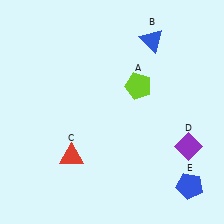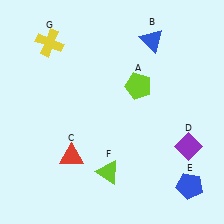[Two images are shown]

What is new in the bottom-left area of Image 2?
A lime triangle (F) was added in the bottom-left area of Image 2.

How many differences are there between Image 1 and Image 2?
There are 2 differences between the two images.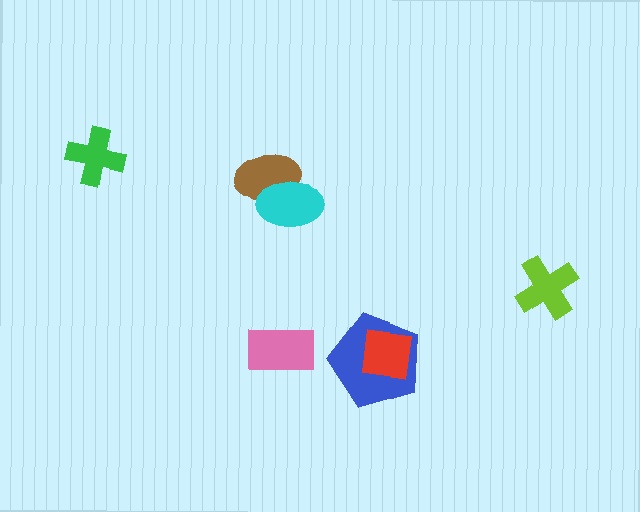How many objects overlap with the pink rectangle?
0 objects overlap with the pink rectangle.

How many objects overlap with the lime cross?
0 objects overlap with the lime cross.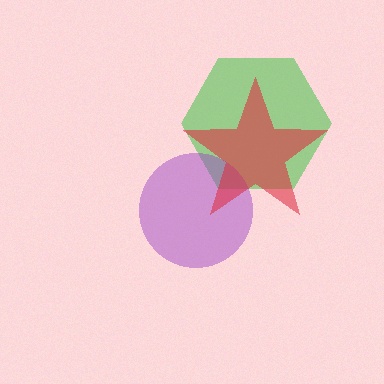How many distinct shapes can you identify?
There are 3 distinct shapes: a green hexagon, a purple circle, a red star.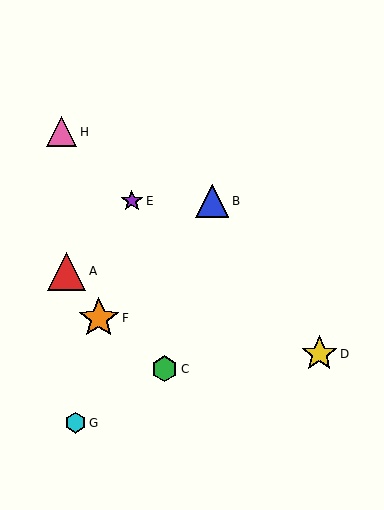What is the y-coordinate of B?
Object B is at y≈201.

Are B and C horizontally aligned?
No, B is at y≈201 and C is at y≈369.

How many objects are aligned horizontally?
2 objects (B, E) are aligned horizontally.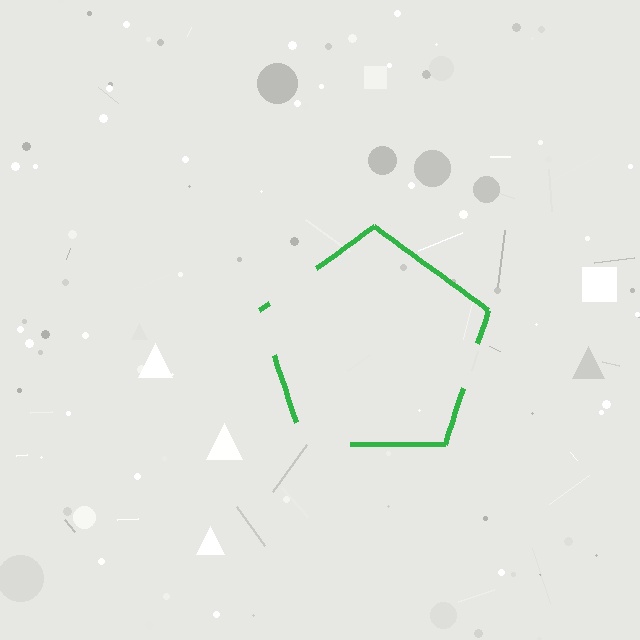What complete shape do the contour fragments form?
The contour fragments form a pentagon.